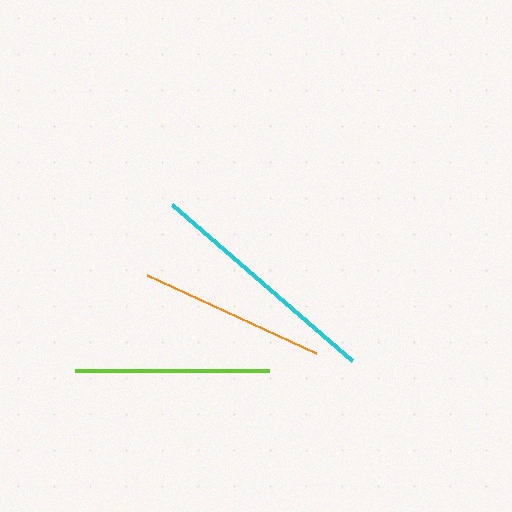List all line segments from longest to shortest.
From longest to shortest: cyan, lime, orange.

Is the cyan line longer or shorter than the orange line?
The cyan line is longer than the orange line.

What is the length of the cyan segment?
The cyan segment is approximately 238 pixels long.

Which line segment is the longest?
The cyan line is the longest at approximately 238 pixels.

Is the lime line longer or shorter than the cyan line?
The cyan line is longer than the lime line.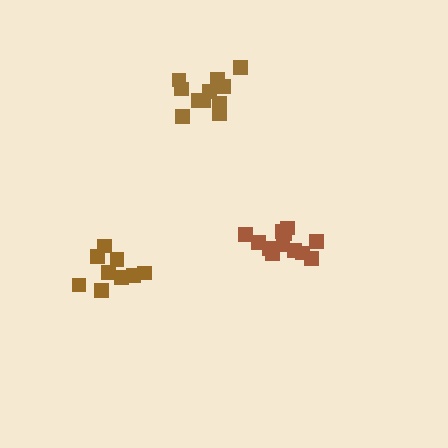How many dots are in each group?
Group 1: 9 dots, Group 2: 11 dots, Group 3: 12 dots (32 total).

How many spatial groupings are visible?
There are 3 spatial groupings.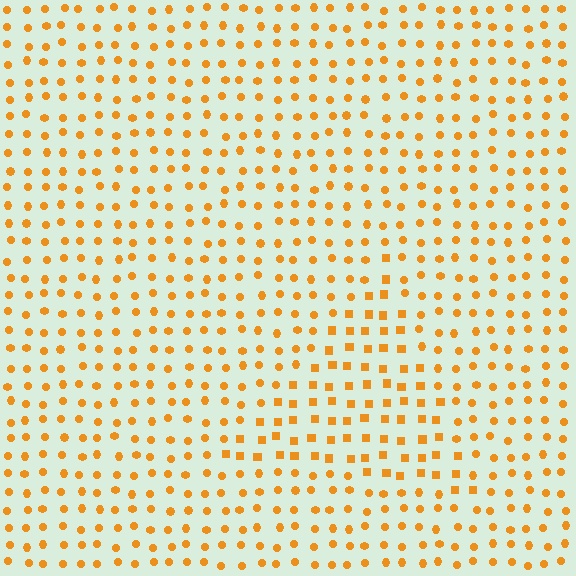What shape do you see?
I see a triangle.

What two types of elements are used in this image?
The image uses squares inside the triangle region and circles outside it.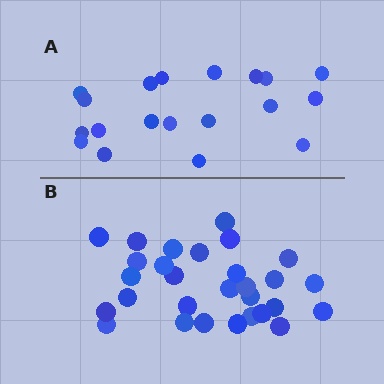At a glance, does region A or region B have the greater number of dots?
Region B (the bottom region) has more dots.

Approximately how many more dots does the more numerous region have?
Region B has roughly 10 or so more dots than region A.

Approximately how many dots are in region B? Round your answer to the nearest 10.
About 30 dots. (The exact count is 29, which rounds to 30.)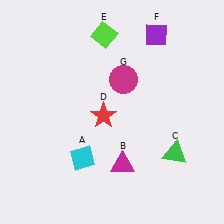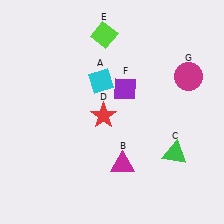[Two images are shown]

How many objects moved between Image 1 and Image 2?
3 objects moved between the two images.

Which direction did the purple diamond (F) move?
The purple diamond (F) moved down.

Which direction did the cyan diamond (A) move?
The cyan diamond (A) moved up.